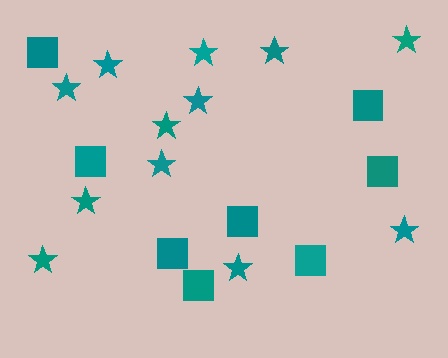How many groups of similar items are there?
There are 2 groups: one group of squares (8) and one group of stars (12).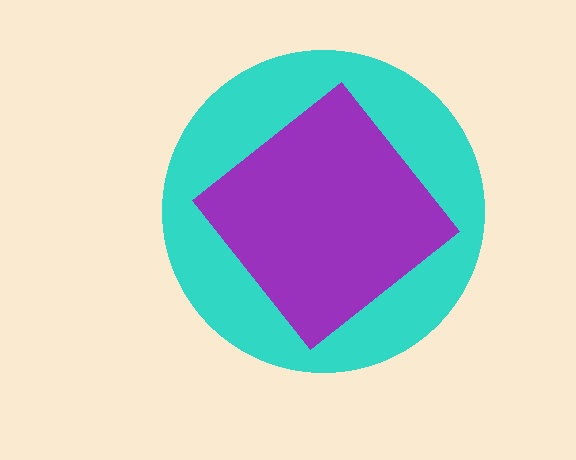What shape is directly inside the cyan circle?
The purple diamond.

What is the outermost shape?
The cyan circle.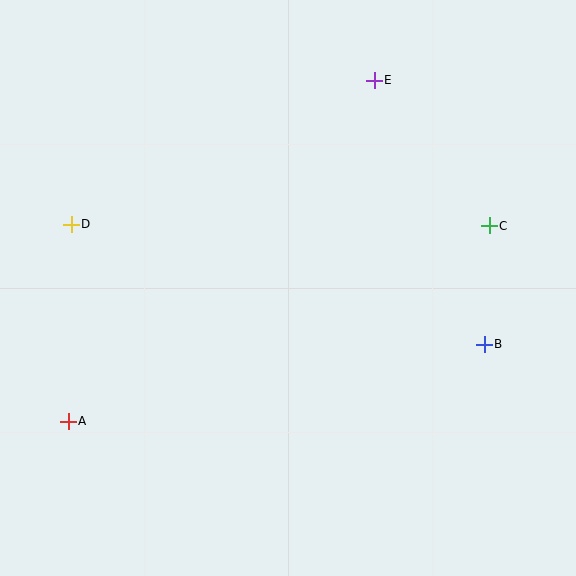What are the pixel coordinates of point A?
Point A is at (68, 421).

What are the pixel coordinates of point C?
Point C is at (489, 226).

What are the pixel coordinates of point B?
Point B is at (484, 344).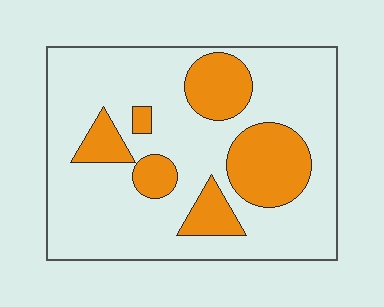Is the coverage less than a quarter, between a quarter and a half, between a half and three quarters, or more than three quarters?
Between a quarter and a half.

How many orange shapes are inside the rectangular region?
6.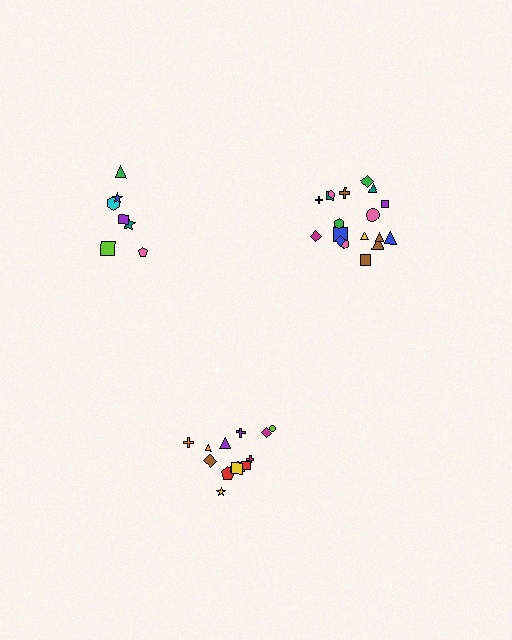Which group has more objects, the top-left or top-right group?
The top-right group.